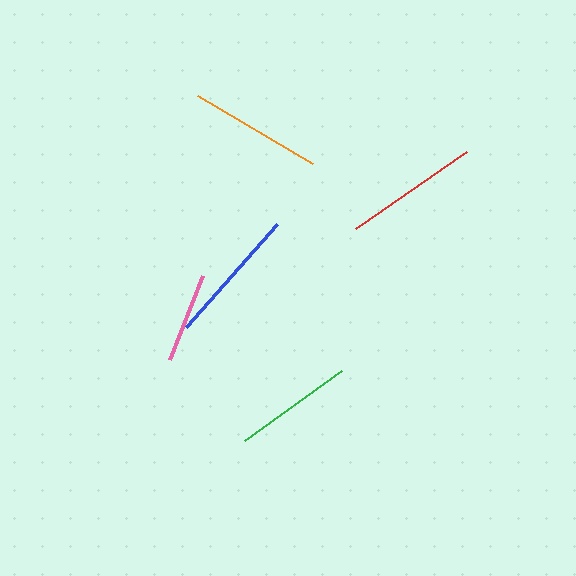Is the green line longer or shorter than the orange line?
The orange line is longer than the green line.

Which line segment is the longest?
The blue line is the longest at approximately 137 pixels.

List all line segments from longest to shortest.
From longest to shortest: blue, red, orange, green, pink.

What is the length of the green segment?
The green segment is approximately 120 pixels long.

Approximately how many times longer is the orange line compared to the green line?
The orange line is approximately 1.1 times the length of the green line.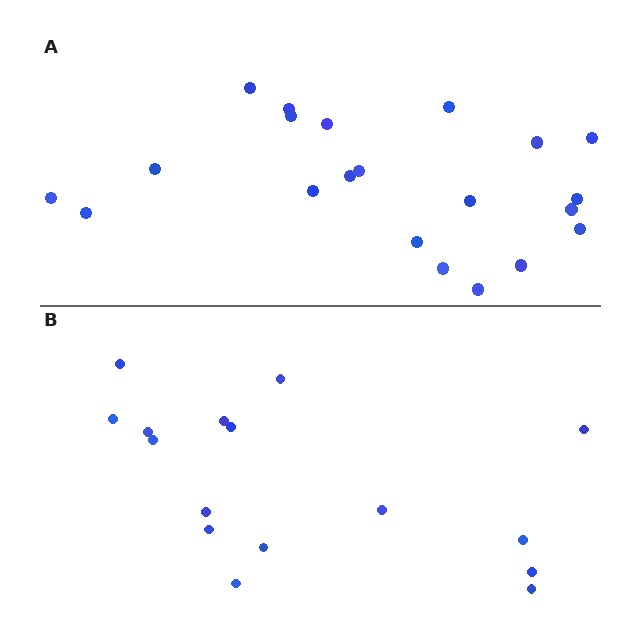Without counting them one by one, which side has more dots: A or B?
Region A (the top region) has more dots.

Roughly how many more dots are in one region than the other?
Region A has about 5 more dots than region B.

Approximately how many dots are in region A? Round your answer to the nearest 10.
About 20 dots. (The exact count is 21, which rounds to 20.)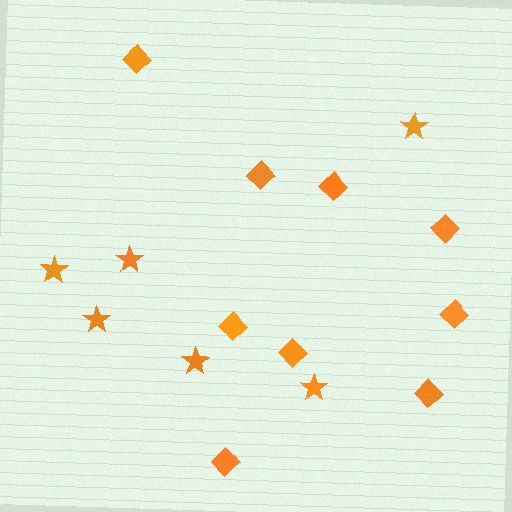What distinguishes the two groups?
There are 2 groups: one group of diamonds (9) and one group of stars (6).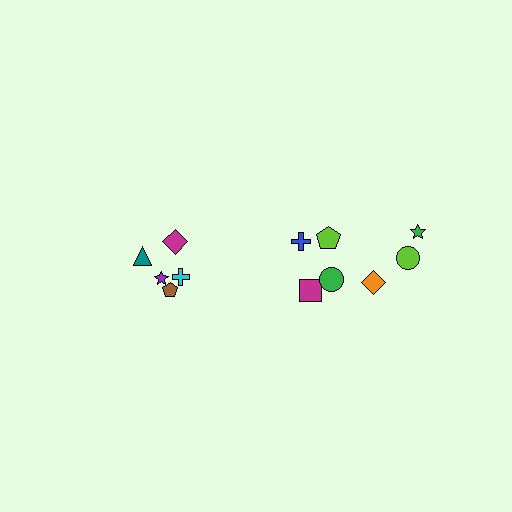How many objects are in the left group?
There are 5 objects.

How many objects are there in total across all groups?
There are 12 objects.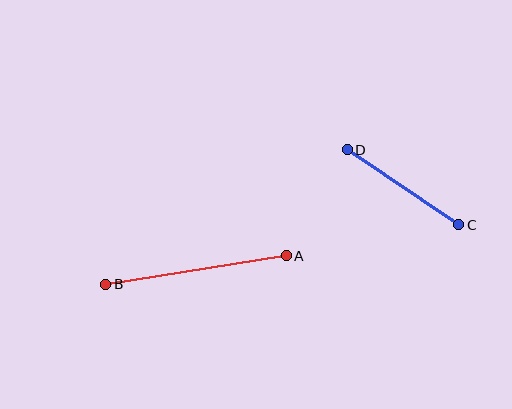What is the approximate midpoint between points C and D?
The midpoint is at approximately (403, 187) pixels.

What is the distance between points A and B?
The distance is approximately 183 pixels.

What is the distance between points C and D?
The distance is approximately 134 pixels.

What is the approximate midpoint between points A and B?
The midpoint is at approximately (196, 270) pixels.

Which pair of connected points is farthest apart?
Points A and B are farthest apart.